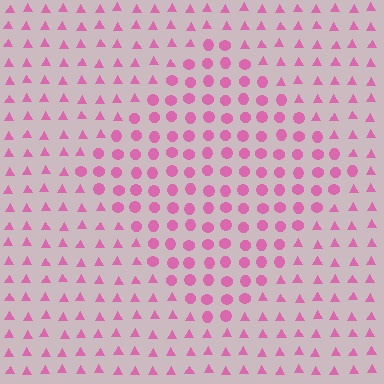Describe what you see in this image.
The image is filled with small pink elements arranged in a uniform grid. A diamond-shaped region contains circles, while the surrounding area contains triangles. The boundary is defined purely by the change in element shape.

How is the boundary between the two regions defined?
The boundary is defined by a change in element shape: circles inside vs. triangles outside. All elements share the same color and spacing.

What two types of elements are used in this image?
The image uses circles inside the diamond region and triangles outside it.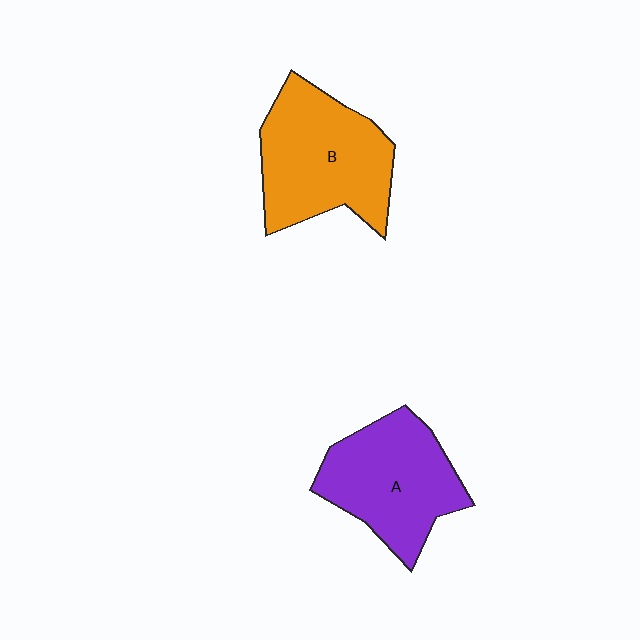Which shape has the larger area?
Shape B (orange).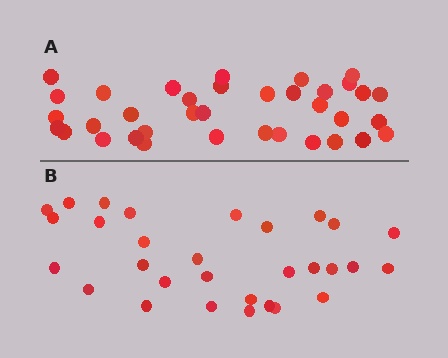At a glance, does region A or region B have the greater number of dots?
Region A (the top region) has more dots.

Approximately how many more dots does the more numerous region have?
Region A has about 6 more dots than region B.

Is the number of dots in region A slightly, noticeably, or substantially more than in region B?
Region A has only slightly more — the two regions are fairly close. The ratio is roughly 1.2 to 1.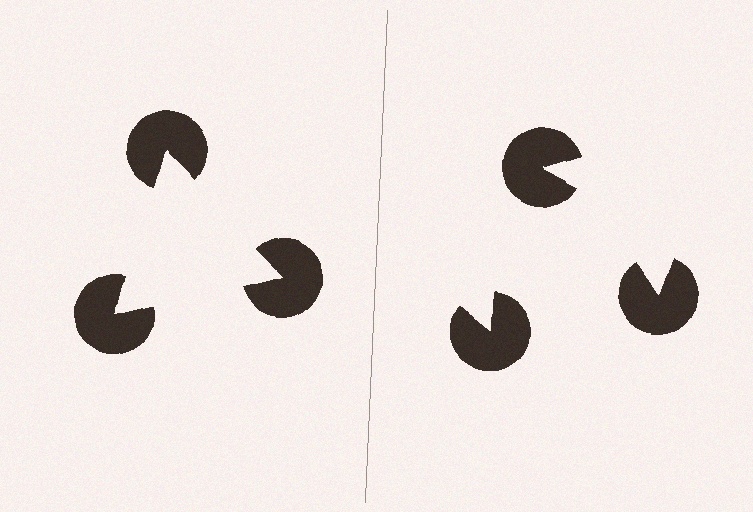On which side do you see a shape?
An illusory triangle appears on the left side. On the right side the wedge cuts are rotated, so no coherent shape forms.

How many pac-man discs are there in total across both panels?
6 — 3 on each side.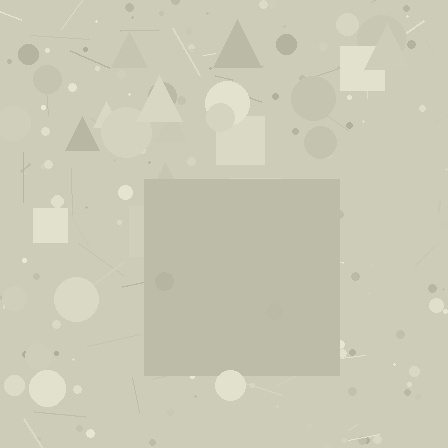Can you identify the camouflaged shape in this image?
The camouflaged shape is a square.